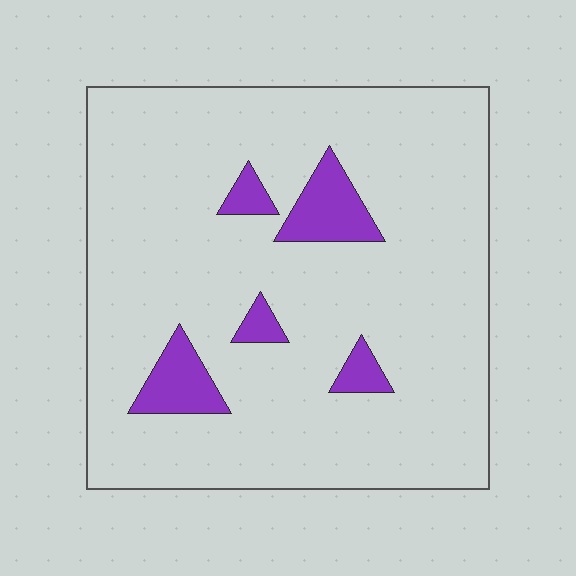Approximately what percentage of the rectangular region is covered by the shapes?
Approximately 10%.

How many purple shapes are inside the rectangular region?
5.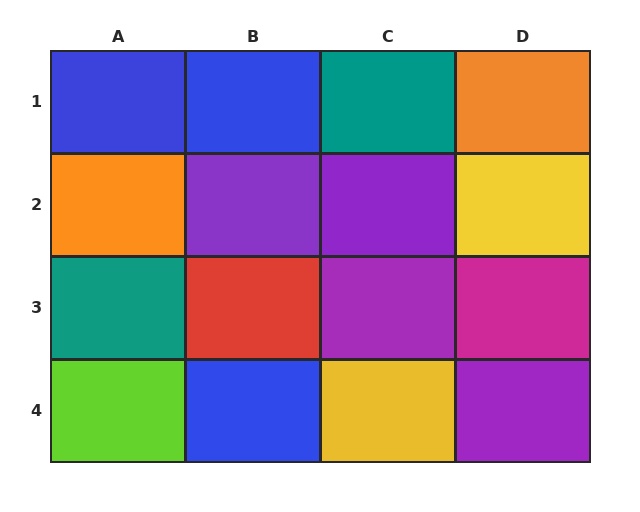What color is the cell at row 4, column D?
Purple.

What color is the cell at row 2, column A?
Orange.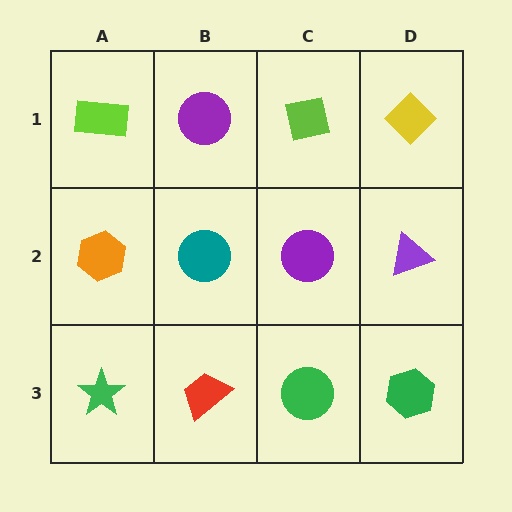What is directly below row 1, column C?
A purple circle.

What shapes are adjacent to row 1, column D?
A purple triangle (row 2, column D), a lime square (row 1, column C).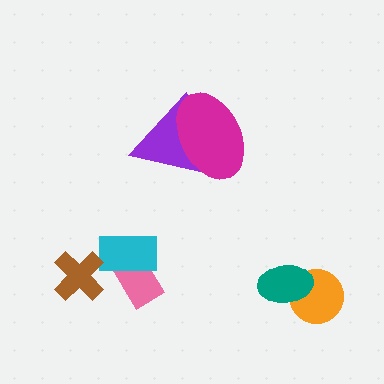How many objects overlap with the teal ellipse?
1 object overlaps with the teal ellipse.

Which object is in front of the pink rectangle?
The cyan rectangle is in front of the pink rectangle.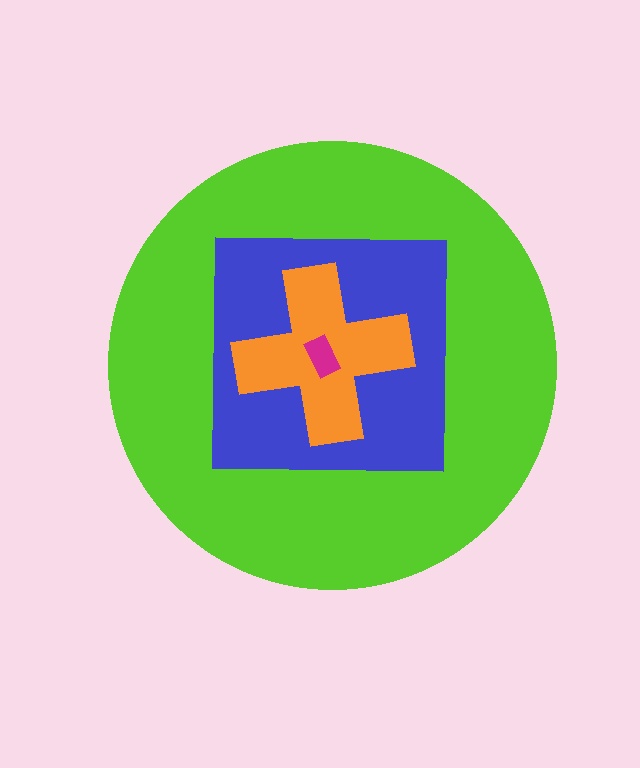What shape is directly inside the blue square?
The orange cross.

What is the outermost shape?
The lime circle.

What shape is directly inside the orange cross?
The magenta rectangle.